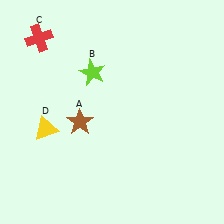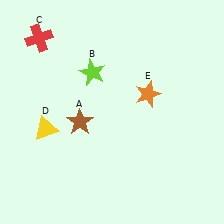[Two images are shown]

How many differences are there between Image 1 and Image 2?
There is 1 difference between the two images.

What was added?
An orange star (E) was added in Image 2.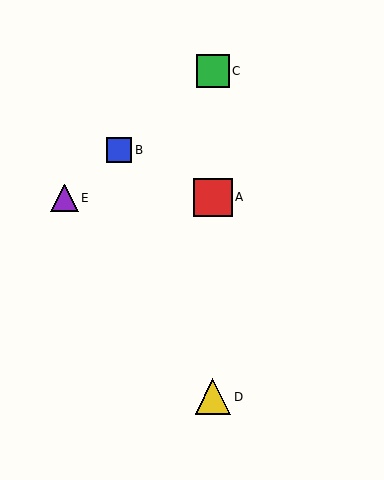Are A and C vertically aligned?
Yes, both are at x≈213.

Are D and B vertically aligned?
No, D is at x≈213 and B is at x≈119.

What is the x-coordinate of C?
Object C is at x≈213.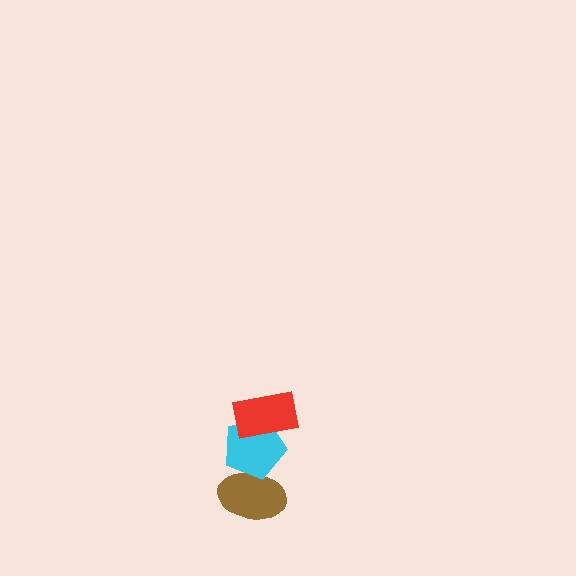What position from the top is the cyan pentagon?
The cyan pentagon is 2nd from the top.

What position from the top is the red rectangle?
The red rectangle is 1st from the top.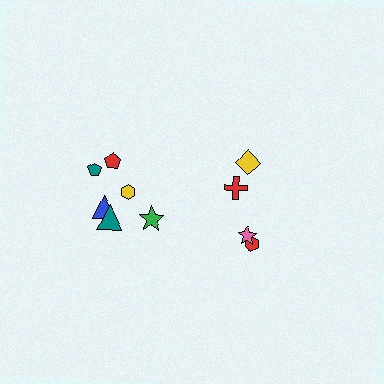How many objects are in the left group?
There are 6 objects.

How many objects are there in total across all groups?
There are 10 objects.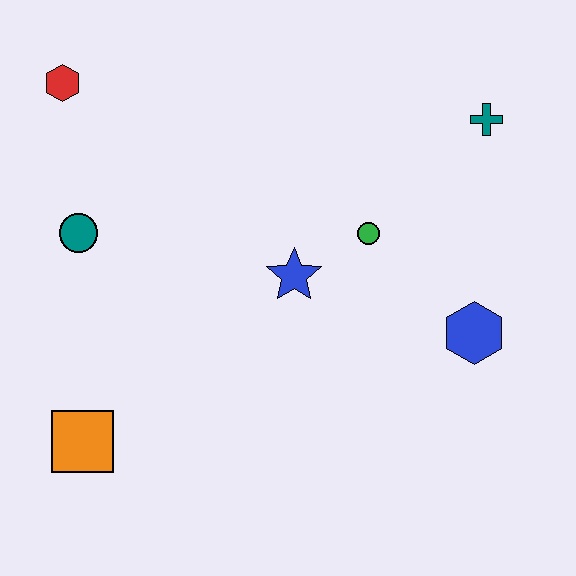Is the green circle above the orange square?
Yes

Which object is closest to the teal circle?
The red hexagon is closest to the teal circle.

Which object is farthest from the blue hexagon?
The red hexagon is farthest from the blue hexagon.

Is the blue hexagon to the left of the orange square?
No